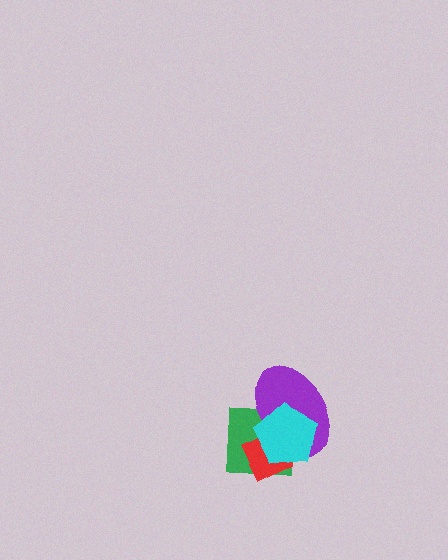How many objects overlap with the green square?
3 objects overlap with the green square.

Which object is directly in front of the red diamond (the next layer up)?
The purple ellipse is directly in front of the red diamond.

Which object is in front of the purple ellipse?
The cyan pentagon is in front of the purple ellipse.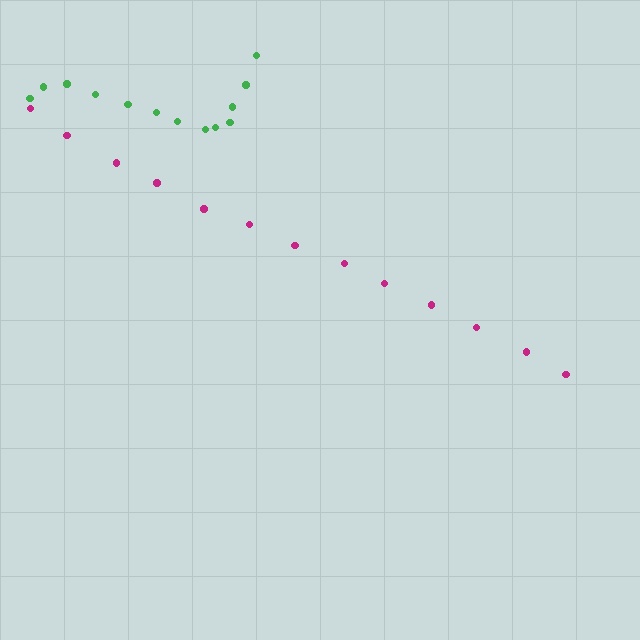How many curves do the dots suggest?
There are 2 distinct paths.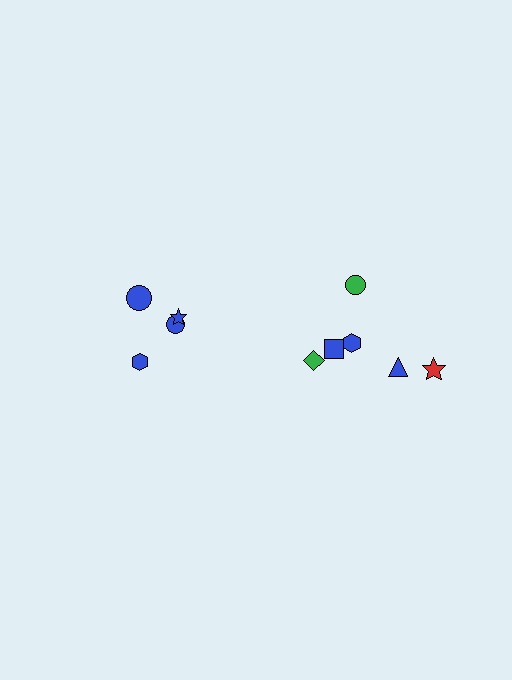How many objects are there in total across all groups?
There are 10 objects.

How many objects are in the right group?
There are 6 objects.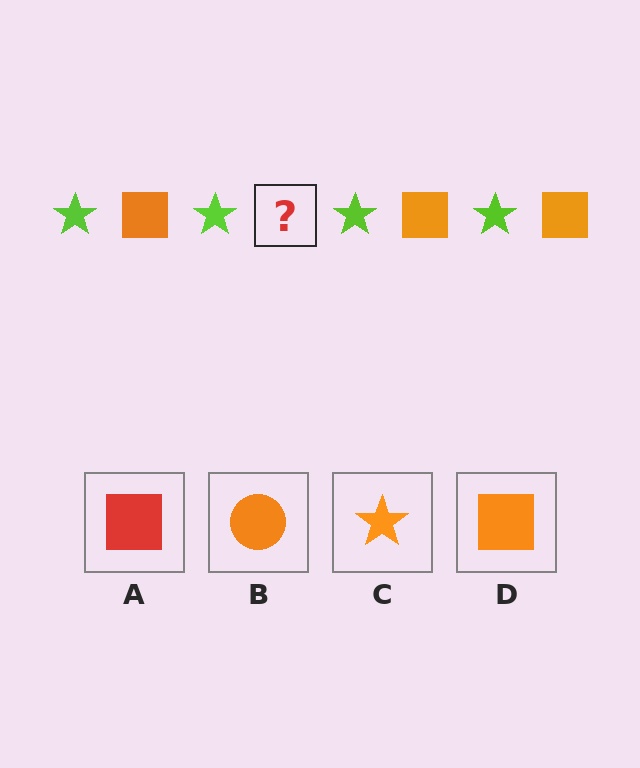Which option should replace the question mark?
Option D.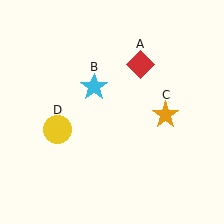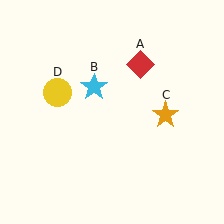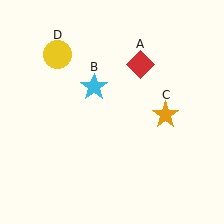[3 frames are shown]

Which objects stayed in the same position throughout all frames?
Red diamond (object A) and cyan star (object B) and orange star (object C) remained stationary.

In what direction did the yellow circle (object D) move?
The yellow circle (object D) moved up.